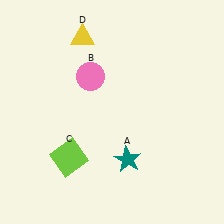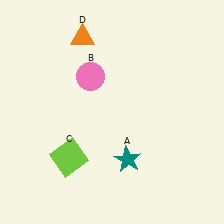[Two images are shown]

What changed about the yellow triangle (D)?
In Image 1, D is yellow. In Image 2, it changed to orange.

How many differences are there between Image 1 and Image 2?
There is 1 difference between the two images.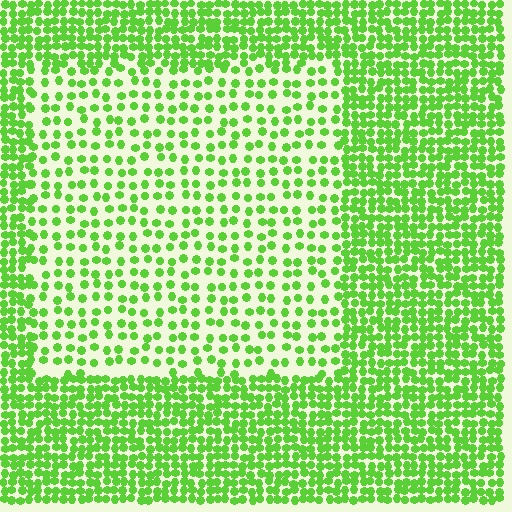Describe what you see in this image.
The image contains small lime elements arranged at two different densities. A rectangle-shaped region is visible where the elements are less densely packed than the surrounding area.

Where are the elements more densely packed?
The elements are more densely packed outside the rectangle boundary.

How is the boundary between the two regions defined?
The boundary is defined by a change in element density (approximately 2.2x ratio). All elements are the same color, size, and shape.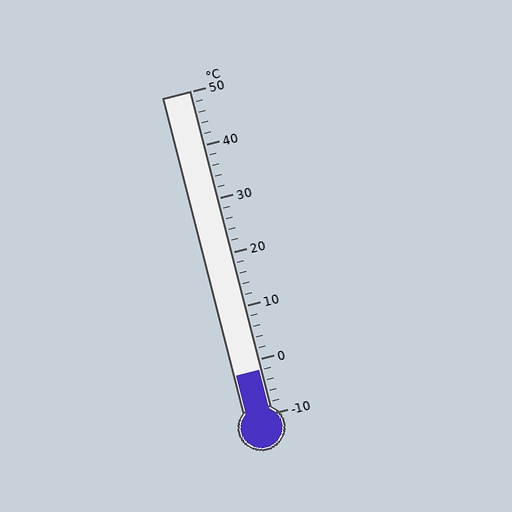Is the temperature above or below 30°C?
The temperature is below 30°C.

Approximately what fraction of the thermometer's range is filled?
The thermometer is filled to approximately 15% of its range.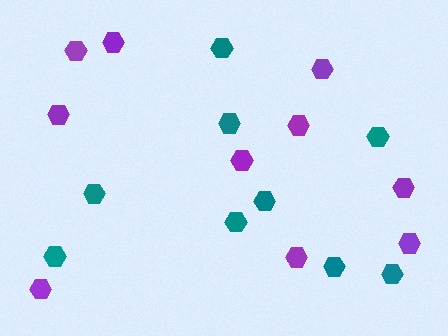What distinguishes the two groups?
There are 2 groups: one group of purple hexagons (10) and one group of teal hexagons (9).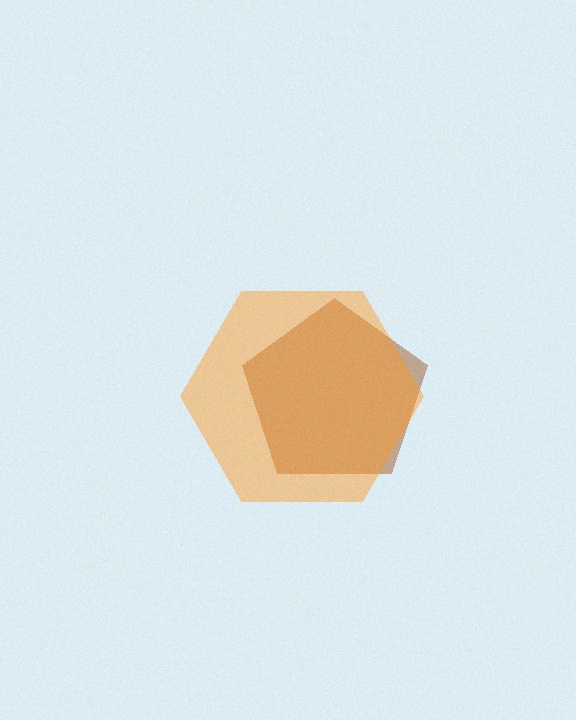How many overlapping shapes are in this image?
There are 2 overlapping shapes in the image.